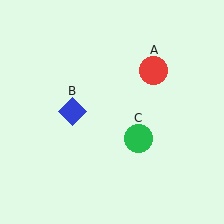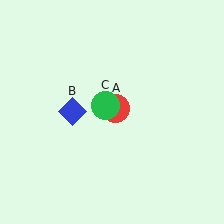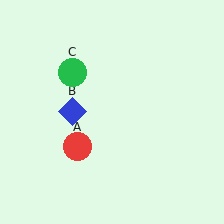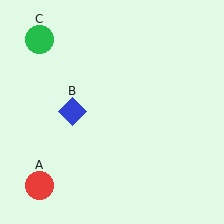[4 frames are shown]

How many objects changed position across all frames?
2 objects changed position: red circle (object A), green circle (object C).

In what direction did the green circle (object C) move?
The green circle (object C) moved up and to the left.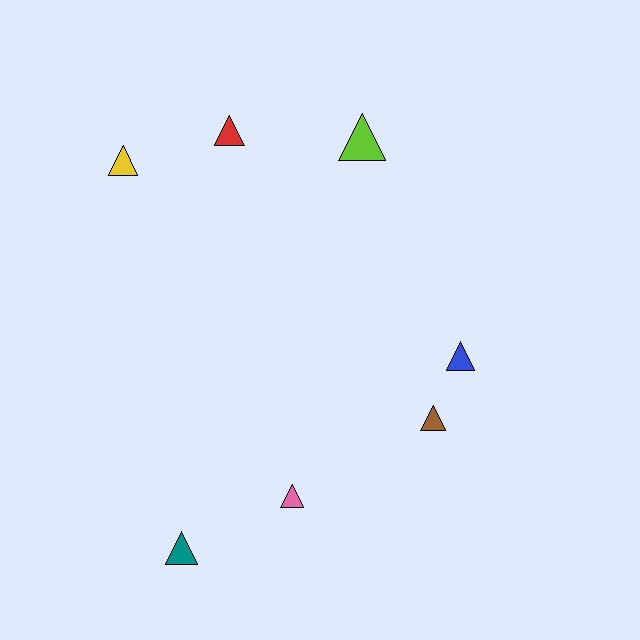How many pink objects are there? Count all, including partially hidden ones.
There is 1 pink object.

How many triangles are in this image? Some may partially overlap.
There are 7 triangles.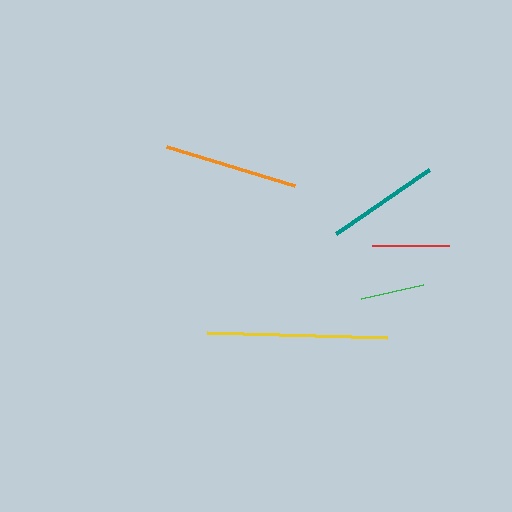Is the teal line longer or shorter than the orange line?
The orange line is longer than the teal line.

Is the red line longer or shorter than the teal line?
The teal line is longer than the red line.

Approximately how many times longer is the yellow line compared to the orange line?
The yellow line is approximately 1.4 times the length of the orange line.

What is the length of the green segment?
The green segment is approximately 64 pixels long.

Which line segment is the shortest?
The green line is the shortest at approximately 64 pixels.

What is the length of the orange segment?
The orange segment is approximately 133 pixels long.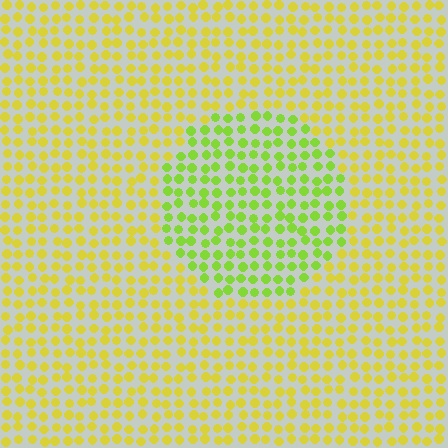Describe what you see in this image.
The image is filled with small yellow elements in a uniform arrangement. A circle-shaped region is visible where the elements are tinted to a slightly different hue, forming a subtle color boundary.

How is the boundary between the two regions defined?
The boundary is defined purely by a slight shift in hue (about 35 degrees). Spacing, size, and orientation are identical on both sides.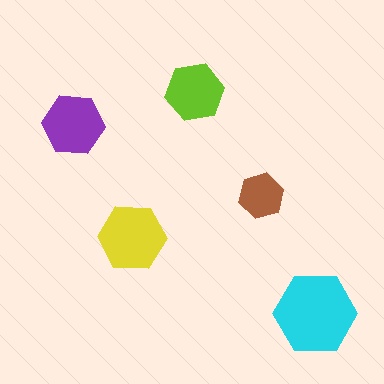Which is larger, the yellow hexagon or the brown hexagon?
The yellow one.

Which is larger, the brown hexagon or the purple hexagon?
The purple one.